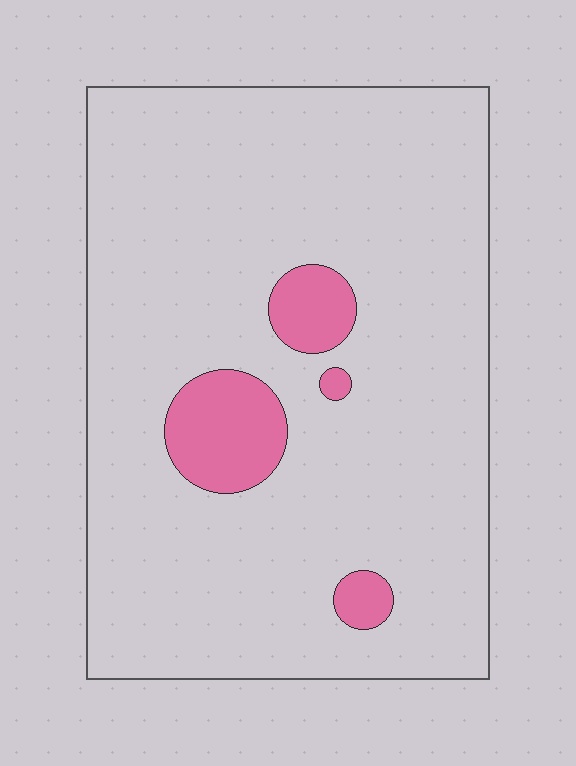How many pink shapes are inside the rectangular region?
4.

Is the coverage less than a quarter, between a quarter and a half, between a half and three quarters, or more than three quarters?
Less than a quarter.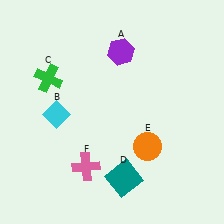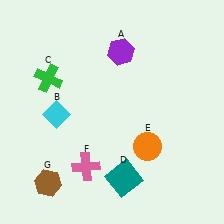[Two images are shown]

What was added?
A brown hexagon (G) was added in Image 2.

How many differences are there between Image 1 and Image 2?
There is 1 difference between the two images.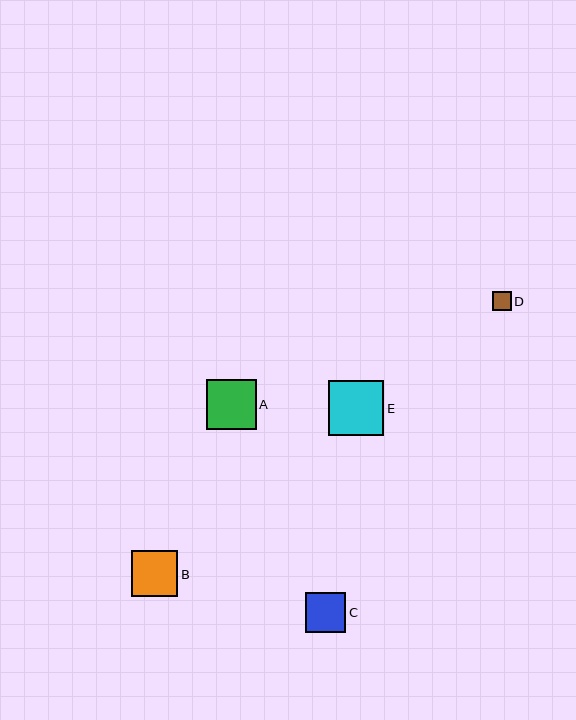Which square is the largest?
Square E is the largest with a size of approximately 55 pixels.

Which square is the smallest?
Square D is the smallest with a size of approximately 19 pixels.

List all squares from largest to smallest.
From largest to smallest: E, A, B, C, D.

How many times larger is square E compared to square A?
Square E is approximately 1.1 times the size of square A.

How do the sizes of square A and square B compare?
Square A and square B are approximately the same size.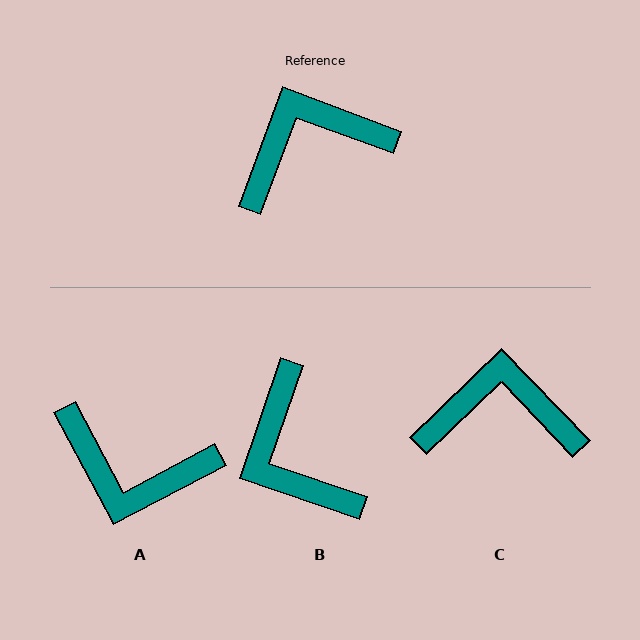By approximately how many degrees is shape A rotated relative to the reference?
Approximately 138 degrees counter-clockwise.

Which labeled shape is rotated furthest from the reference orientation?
A, about 138 degrees away.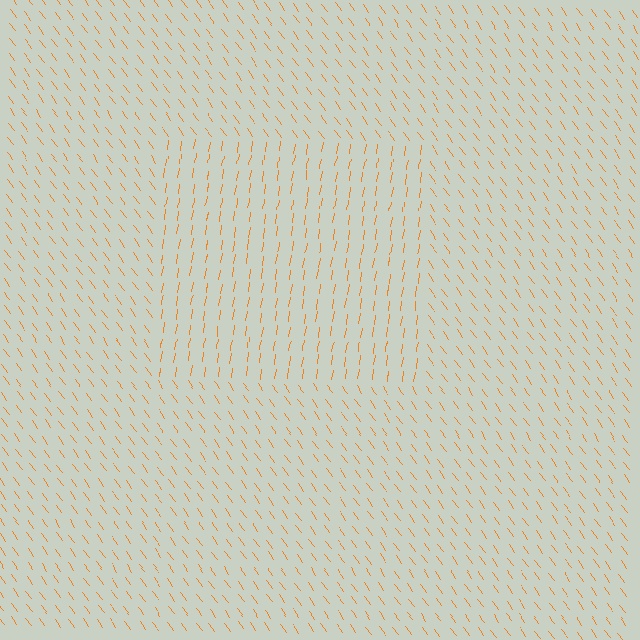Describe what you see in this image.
The image is filled with small orange line segments. A rectangle region in the image has lines oriented differently from the surrounding lines, creating a visible texture boundary.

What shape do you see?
I see a rectangle.